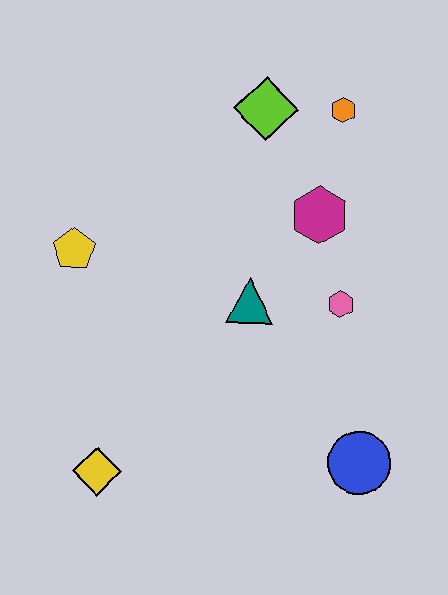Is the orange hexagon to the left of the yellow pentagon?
No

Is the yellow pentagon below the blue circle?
No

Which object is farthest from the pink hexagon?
The yellow diamond is farthest from the pink hexagon.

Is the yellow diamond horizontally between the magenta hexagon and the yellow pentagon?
Yes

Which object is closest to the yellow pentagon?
The teal triangle is closest to the yellow pentagon.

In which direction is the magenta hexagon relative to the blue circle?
The magenta hexagon is above the blue circle.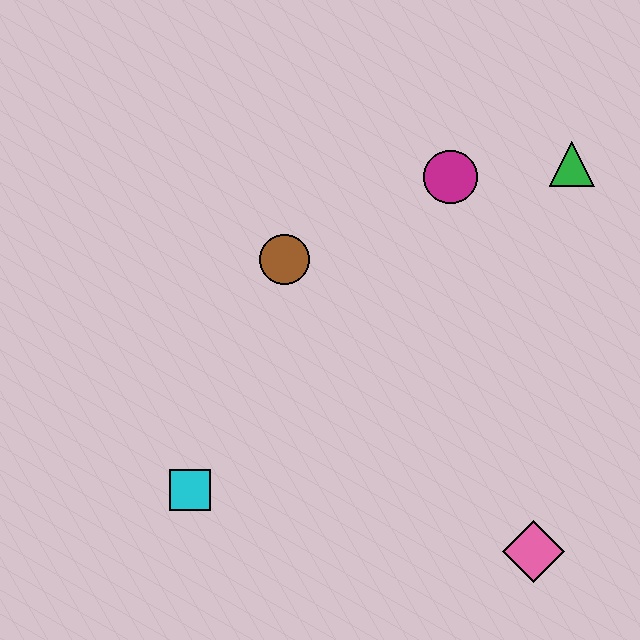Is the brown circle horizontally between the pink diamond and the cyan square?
Yes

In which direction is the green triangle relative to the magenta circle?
The green triangle is to the right of the magenta circle.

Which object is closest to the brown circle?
The magenta circle is closest to the brown circle.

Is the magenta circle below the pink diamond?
No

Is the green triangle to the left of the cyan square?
No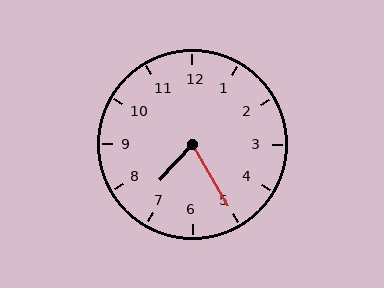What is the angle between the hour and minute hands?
Approximately 72 degrees.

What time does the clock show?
7:25.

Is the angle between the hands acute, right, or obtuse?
It is acute.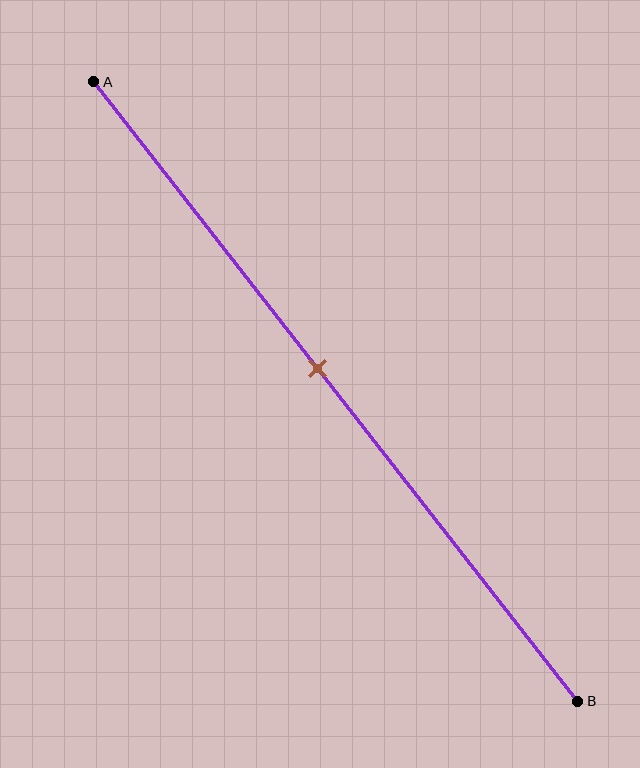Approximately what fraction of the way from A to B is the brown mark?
The brown mark is approximately 45% of the way from A to B.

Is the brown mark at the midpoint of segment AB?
No, the mark is at about 45% from A, not at the 50% midpoint.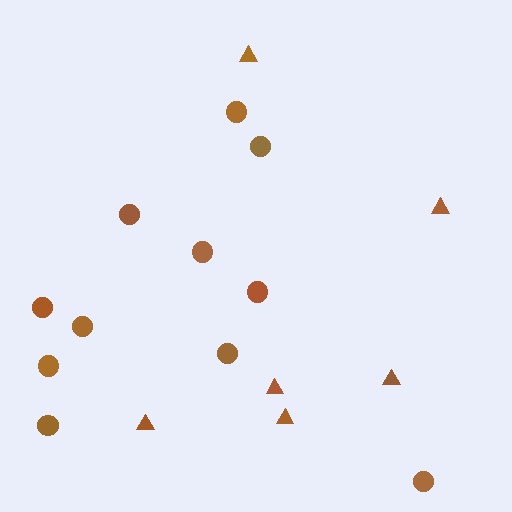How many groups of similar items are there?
There are 2 groups: one group of circles (11) and one group of triangles (6).